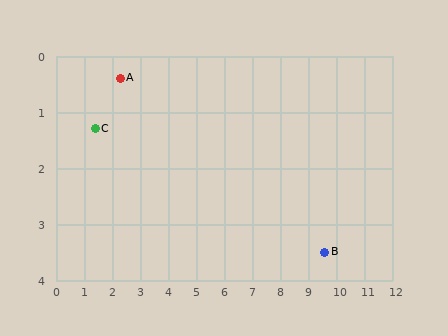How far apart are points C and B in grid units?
Points C and B are about 8.5 grid units apart.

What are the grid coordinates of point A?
Point A is at approximately (2.3, 0.4).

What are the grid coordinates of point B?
Point B is at approximately (9.6, 3.5).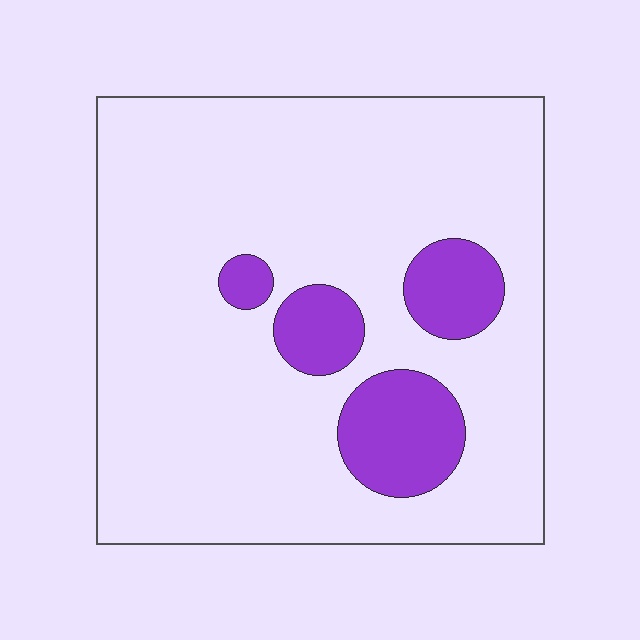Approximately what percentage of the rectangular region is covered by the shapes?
Approximately 15%.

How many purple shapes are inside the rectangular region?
4.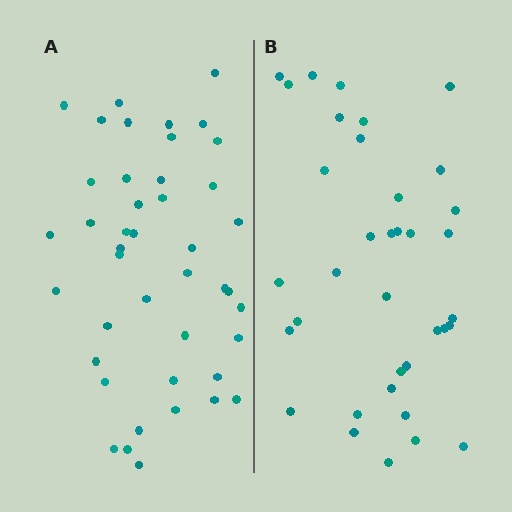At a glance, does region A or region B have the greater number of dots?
Region A (the left region) has more dots.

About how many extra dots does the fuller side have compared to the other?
Region A has roughly 8 or so more dots than region B.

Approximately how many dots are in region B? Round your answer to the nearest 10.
About 40 dots. (The exact count is 36, which rounds to 40.)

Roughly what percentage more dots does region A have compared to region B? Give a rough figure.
About 20% more.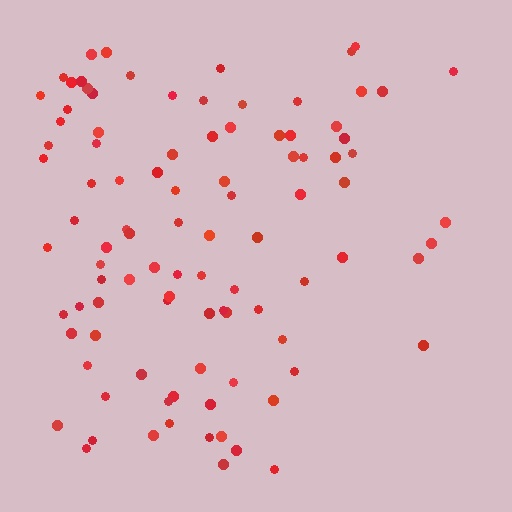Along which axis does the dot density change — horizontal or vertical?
Horizontal.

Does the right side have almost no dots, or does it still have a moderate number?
Still a moderate number, just noticeably fewer than the left.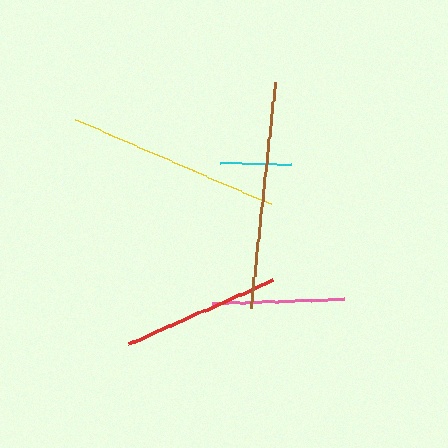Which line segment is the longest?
The brown line is the longest at approximately 226 pixels.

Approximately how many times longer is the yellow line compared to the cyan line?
The yellow line is approximately 3.0 times the length of the cyan line.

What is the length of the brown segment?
The brown segment is approximately 226 pixels long.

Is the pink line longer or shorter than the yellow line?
The yellow line is longer than the pink line.